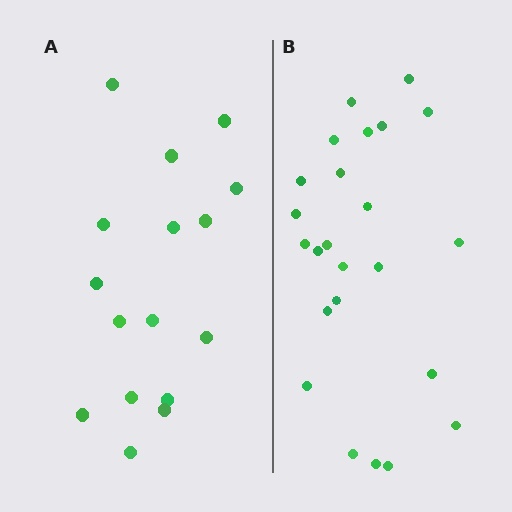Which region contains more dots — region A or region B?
Region B (the right region) has more dots.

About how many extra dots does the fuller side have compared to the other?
Region B has roughly 8 or so more dots than region A.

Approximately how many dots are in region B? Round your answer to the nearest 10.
About 20 dots. (The exact count is 24, which rounds to 20.)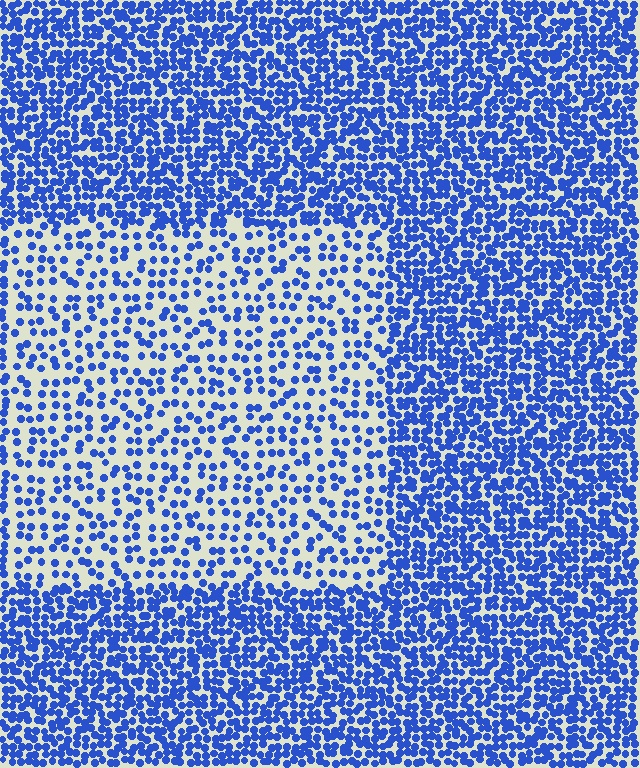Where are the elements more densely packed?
The elements are more densely packed outside the rectangle boundary.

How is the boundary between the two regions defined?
The boundary is defined by a change in element density (approximately 2.2x ratio). All elements are the same color, size, and shape.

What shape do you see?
I see a rectangle.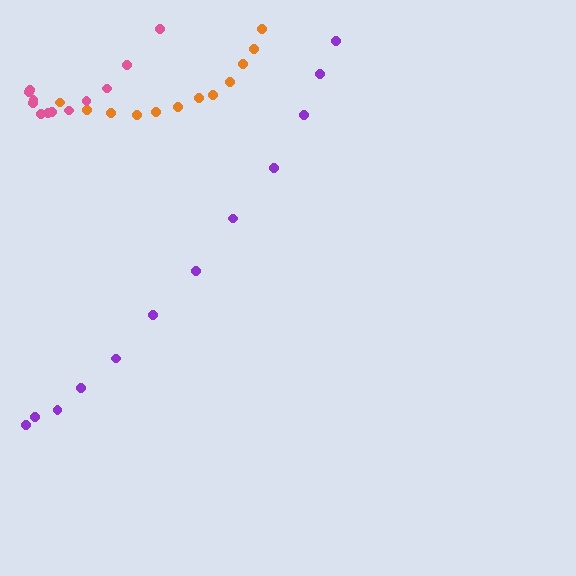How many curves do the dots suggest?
There are 3 distinct paths.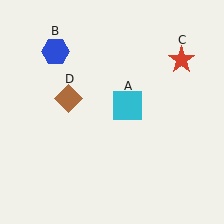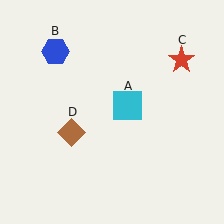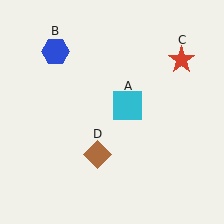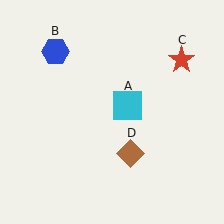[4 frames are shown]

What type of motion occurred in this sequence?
The brown diamond (object D) rotated counterclockwise around the center of the scene.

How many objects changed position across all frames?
1 object changed position: brown diamond (object D).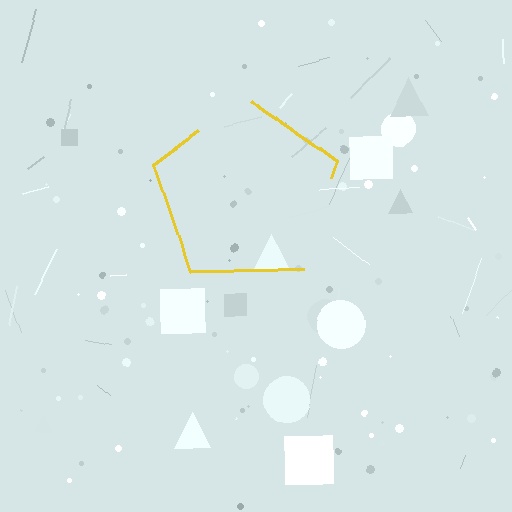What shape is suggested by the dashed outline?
The dashed outline suggests a pentagon.